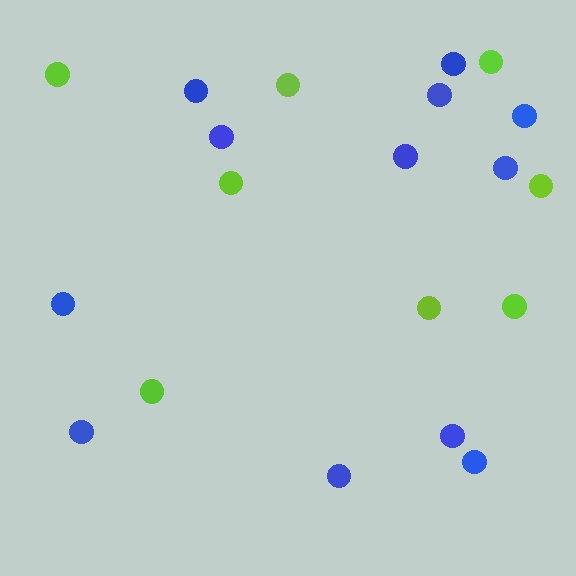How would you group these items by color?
There are 2 groups: one group of lime circles (8) and one group of blue circles (12).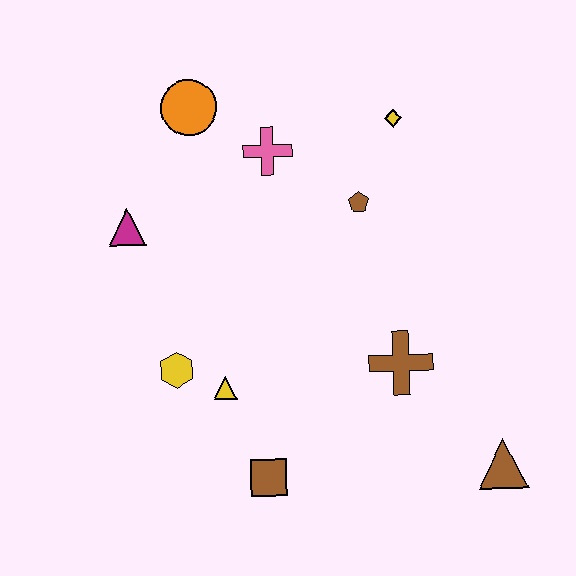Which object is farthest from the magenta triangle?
The brown triangle is farthest from the magenta triangle.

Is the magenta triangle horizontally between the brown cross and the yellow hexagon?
No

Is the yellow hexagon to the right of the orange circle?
No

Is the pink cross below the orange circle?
Yes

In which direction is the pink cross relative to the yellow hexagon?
The pink cross is above the yellow hexagon.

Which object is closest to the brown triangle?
The brown cross is closest to the brown triangle.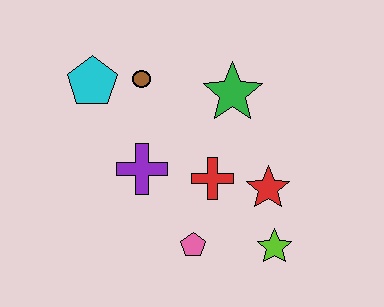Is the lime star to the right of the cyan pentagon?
Yes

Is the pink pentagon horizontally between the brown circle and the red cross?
Yes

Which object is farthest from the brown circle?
The lime star is farthest from the brown circle.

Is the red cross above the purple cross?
No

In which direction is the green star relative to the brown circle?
The green star is to the right of the brown circle.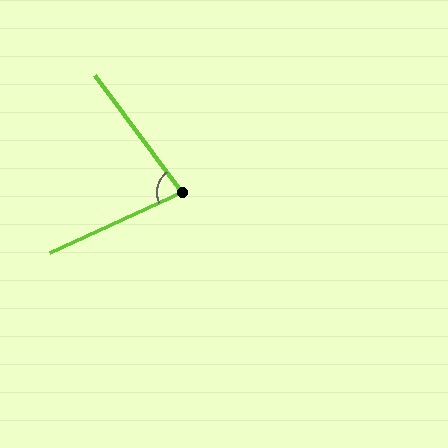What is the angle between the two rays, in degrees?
Approximately 78 degrees.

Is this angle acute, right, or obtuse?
It is acute.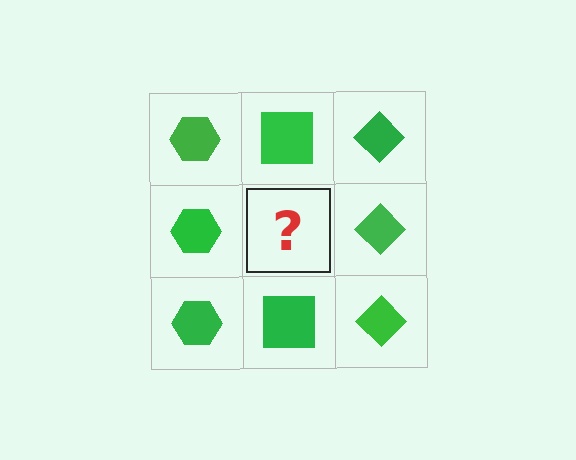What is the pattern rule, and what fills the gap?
The rule is that each column has a consistent shape. The gap should be filled with a green square.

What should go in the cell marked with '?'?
The missing cell should contain a green square.